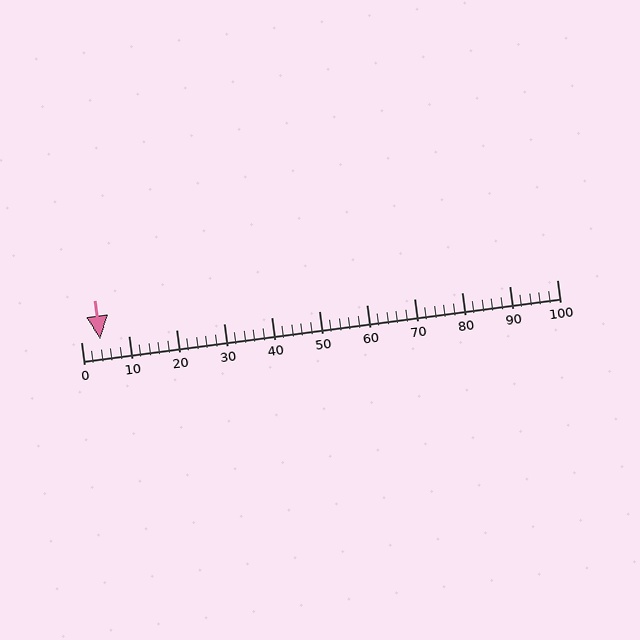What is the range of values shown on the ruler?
The ruler shows values from 0 to 100.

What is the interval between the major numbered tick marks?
The major tick marks are spaced 10 units apart.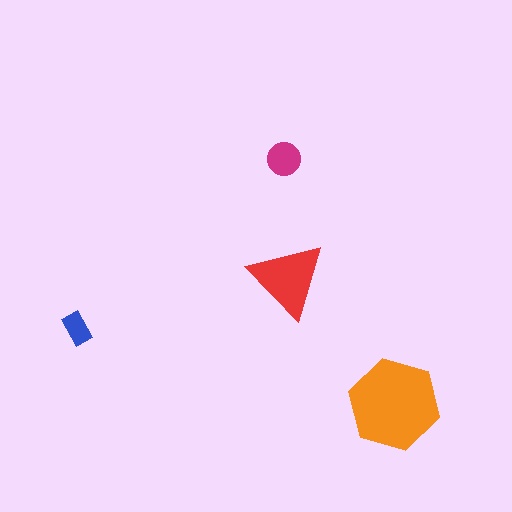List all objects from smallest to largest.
The blue rectangle, the magenta circle, the red triangle, the orange hexagon.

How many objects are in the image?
There are 4 objects in the image.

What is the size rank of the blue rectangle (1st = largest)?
4th.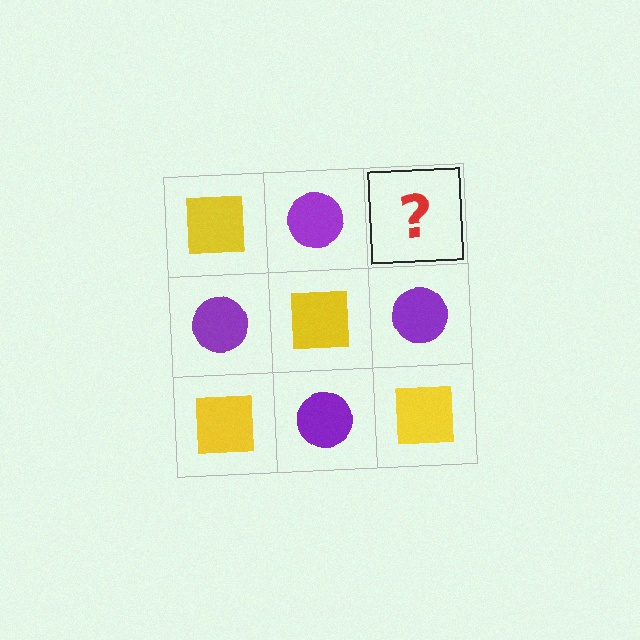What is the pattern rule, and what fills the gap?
The rule is that it alternates yellow square and purple circle in a checkerboard pattern. The gap should be filled with a yellow square.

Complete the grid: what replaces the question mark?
The question mark should be replaced with a yellow square.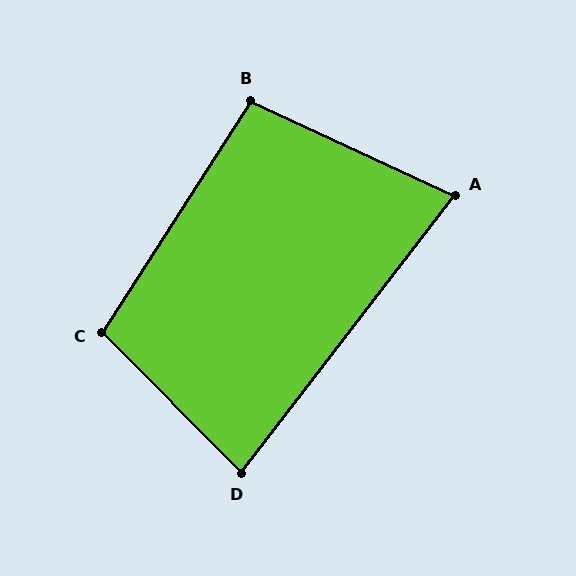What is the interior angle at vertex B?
Approximately 98 degrees (obtuse).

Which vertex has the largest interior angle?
C, at approximately 103 degrees.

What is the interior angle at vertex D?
Approximately 82 degrees (acute).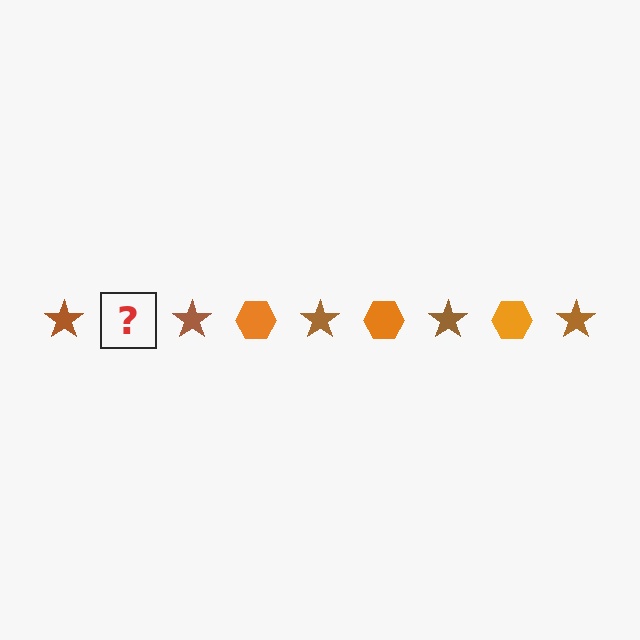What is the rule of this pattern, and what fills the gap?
The rule is that the pattern alternates between brown star and orange hexagon. The gap should be filled with an orange hexagon.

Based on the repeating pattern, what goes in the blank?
The blank should be an orange hexagon.